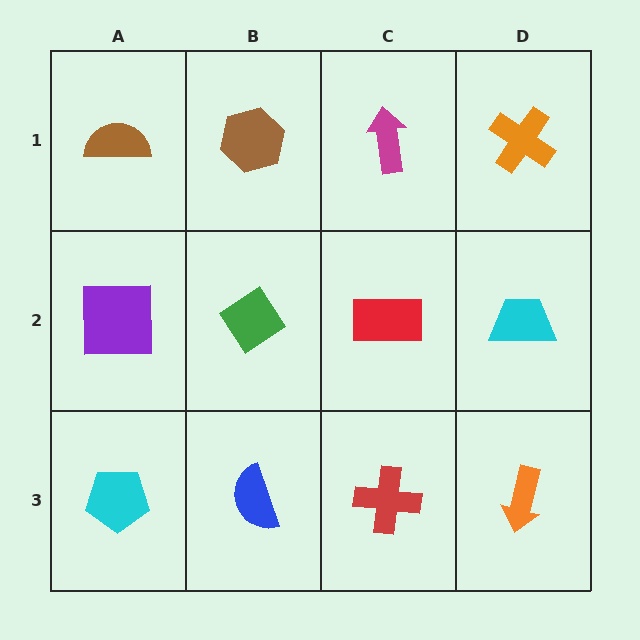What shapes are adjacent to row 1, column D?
A cyan trapezoid (row 2, column D), a magenta arrow (row 1, column C).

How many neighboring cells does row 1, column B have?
3.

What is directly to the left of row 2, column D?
A red rectangle.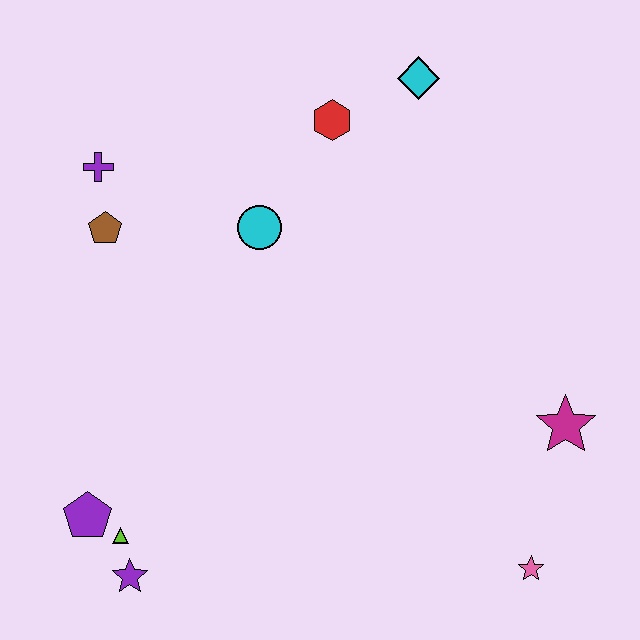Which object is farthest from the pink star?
The purple cross is farthest from the pink star.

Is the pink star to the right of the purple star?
Yes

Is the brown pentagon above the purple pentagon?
Yes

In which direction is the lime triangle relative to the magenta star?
The lime triangle is to the left of the magenta star.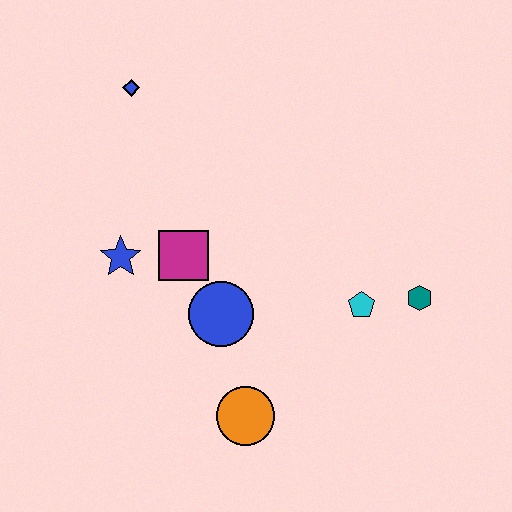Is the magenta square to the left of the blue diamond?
No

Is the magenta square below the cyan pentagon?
No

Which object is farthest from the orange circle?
The blue diamond is farthest from the orange circle.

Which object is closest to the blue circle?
The magenta square is closest to the blue circle.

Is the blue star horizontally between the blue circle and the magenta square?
No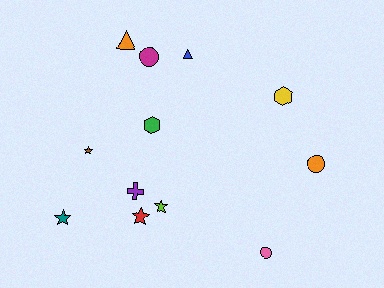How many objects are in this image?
There are 12 objects.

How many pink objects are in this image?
There is 1 pink object.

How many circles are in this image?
There are 3 circles.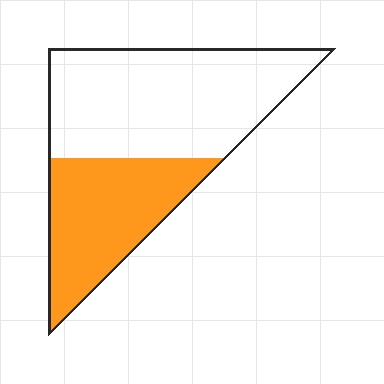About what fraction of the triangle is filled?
About three eighths (3/8).